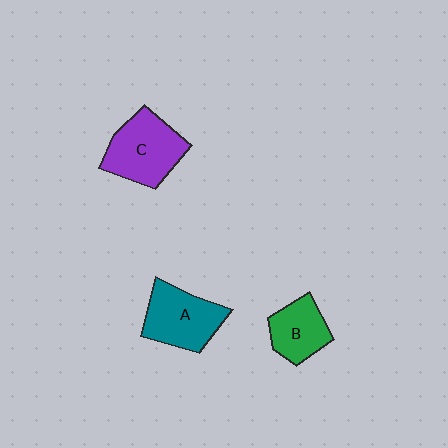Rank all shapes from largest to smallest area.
From largest to smallest: C (purple), A (teal), B (green).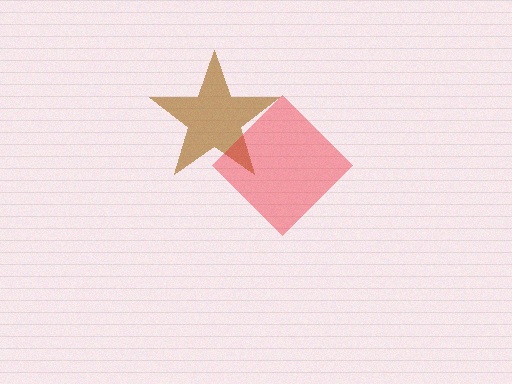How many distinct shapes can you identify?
There are 2 distinct shapes: a brown star, a red diamond.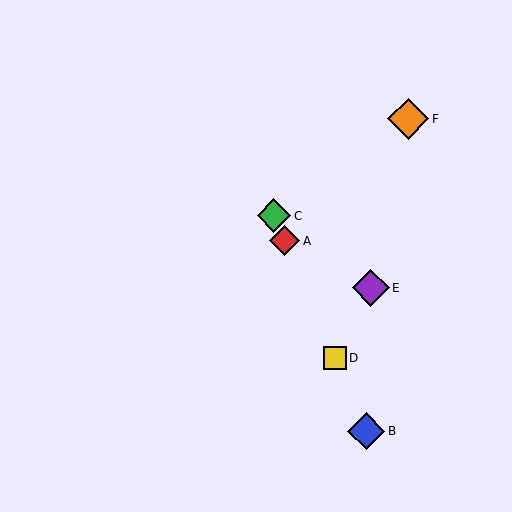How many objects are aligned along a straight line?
4 objects (A, B, C, D) are aligned along a straight line.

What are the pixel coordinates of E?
Object E is at (371, 288).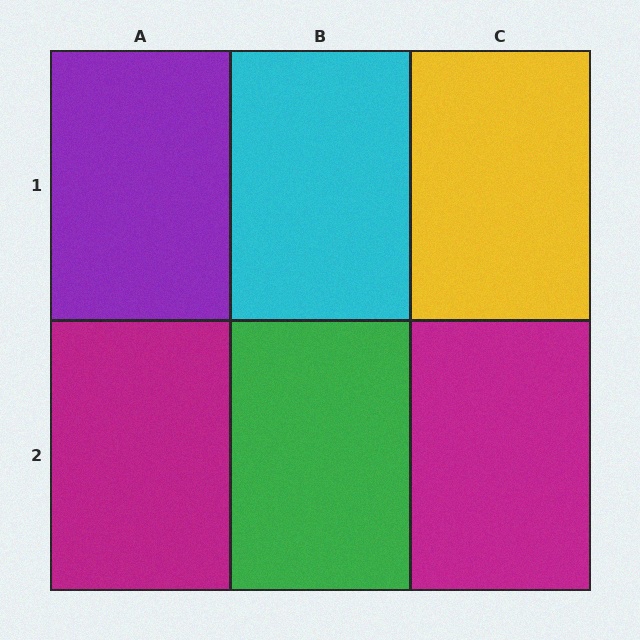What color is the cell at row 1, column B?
Cyan.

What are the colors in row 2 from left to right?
Magenta, green, magenta.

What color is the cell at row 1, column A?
Purple.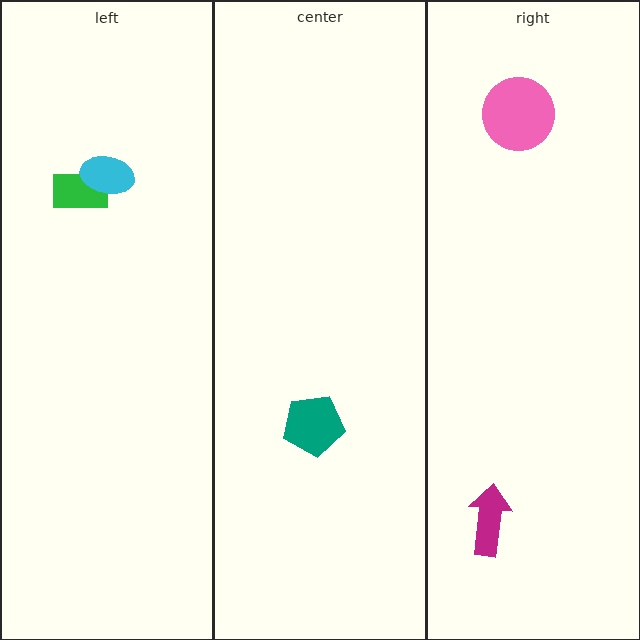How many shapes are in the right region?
2.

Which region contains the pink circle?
The right region.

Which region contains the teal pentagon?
The center region.